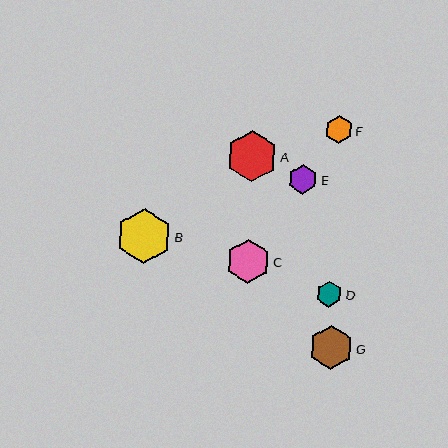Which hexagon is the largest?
Hexagon B is the largest with a size of approximately 55 pixels.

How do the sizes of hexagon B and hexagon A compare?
Hexagon B and hexagon A are approximately the same size.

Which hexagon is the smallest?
Hexagon D is the smallest with a size of approximately 26 pixels.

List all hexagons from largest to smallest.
From largest to smallest: B, A, C, G, E, F, D.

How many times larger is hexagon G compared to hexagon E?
Hexagon G is approximately 1.5 times the size of hexagon E.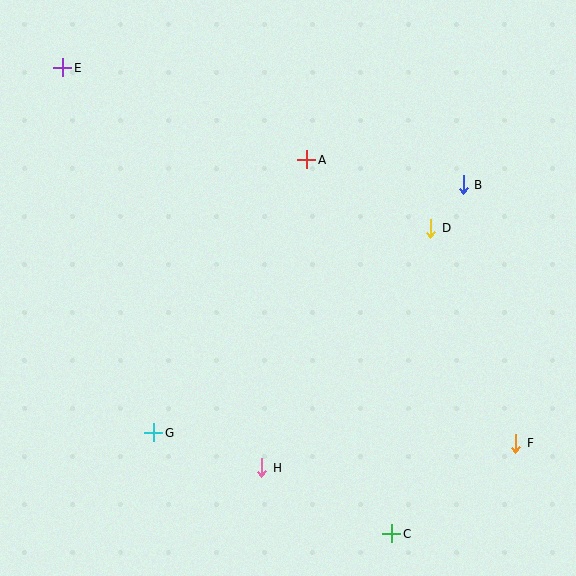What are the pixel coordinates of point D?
Point D is at (431, 228).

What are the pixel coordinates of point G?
Point G is at (154, 433).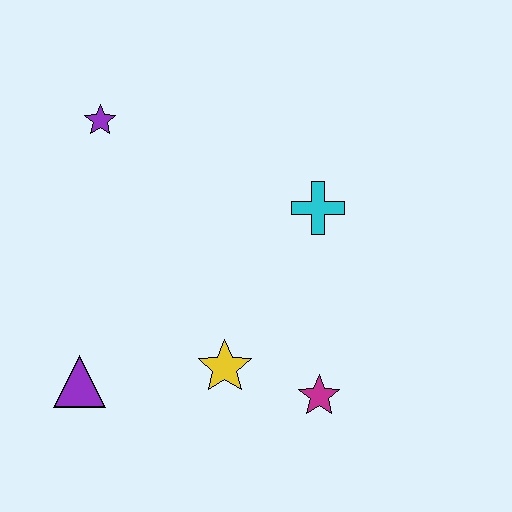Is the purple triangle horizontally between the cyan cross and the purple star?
No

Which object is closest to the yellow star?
The magenta star is closest to the yellow star.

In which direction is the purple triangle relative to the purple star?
The purple triangle is below the purple star.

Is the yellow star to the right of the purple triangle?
Yes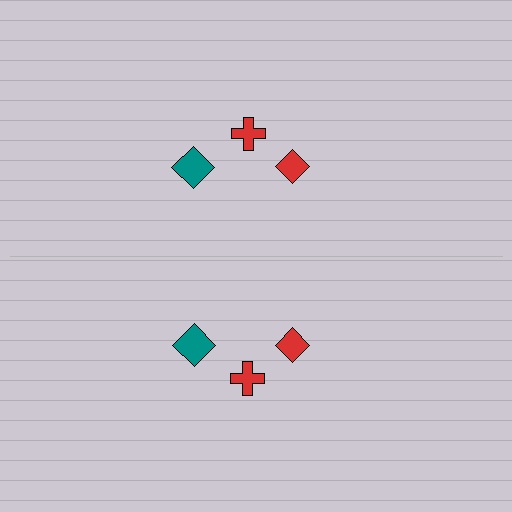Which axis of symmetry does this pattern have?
The pattern has a horizontal axis of symmetry running through the center of the image.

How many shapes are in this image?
There are 6 shapes in this image.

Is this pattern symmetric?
Yes, this pattern has bilateral (reflection) symmetry.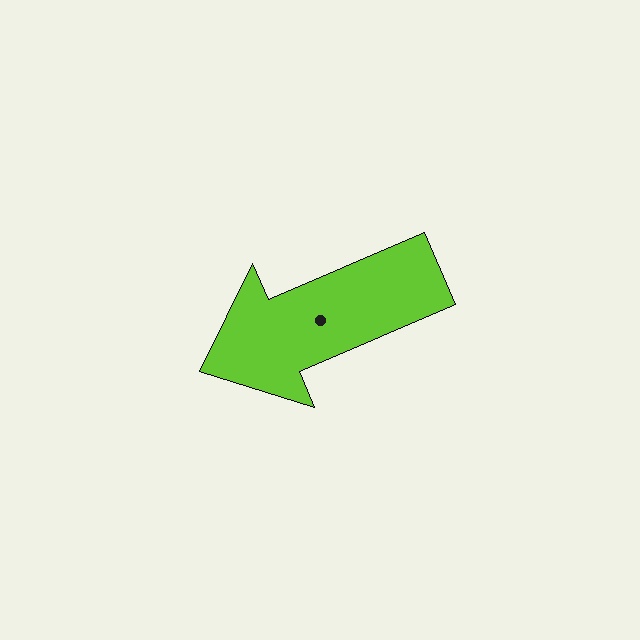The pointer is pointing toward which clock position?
Roughly 8 o'clock.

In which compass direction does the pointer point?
Southwest.